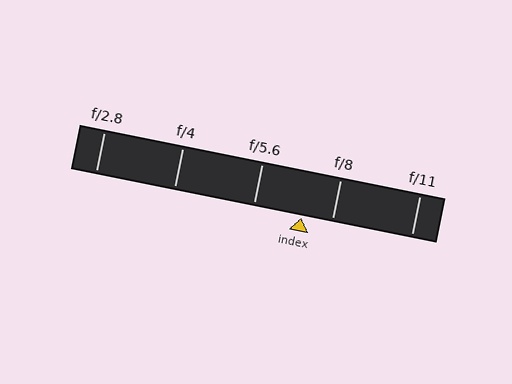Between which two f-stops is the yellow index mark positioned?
The index mark is between f/5.6 and f/8.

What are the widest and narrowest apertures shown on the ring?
The widest aperture shown is f/2.8 and the narrowest is f/11.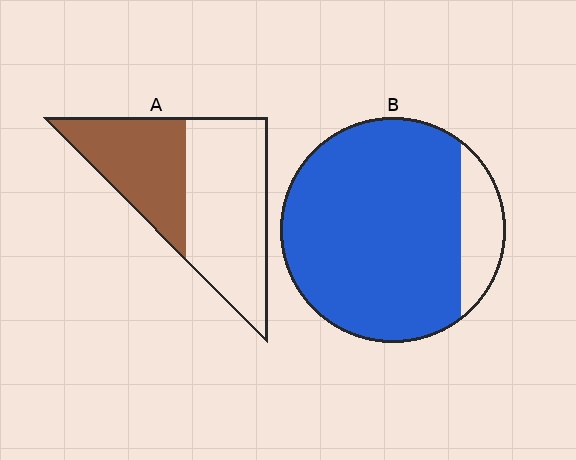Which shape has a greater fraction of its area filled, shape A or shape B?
Shape B.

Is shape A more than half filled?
No.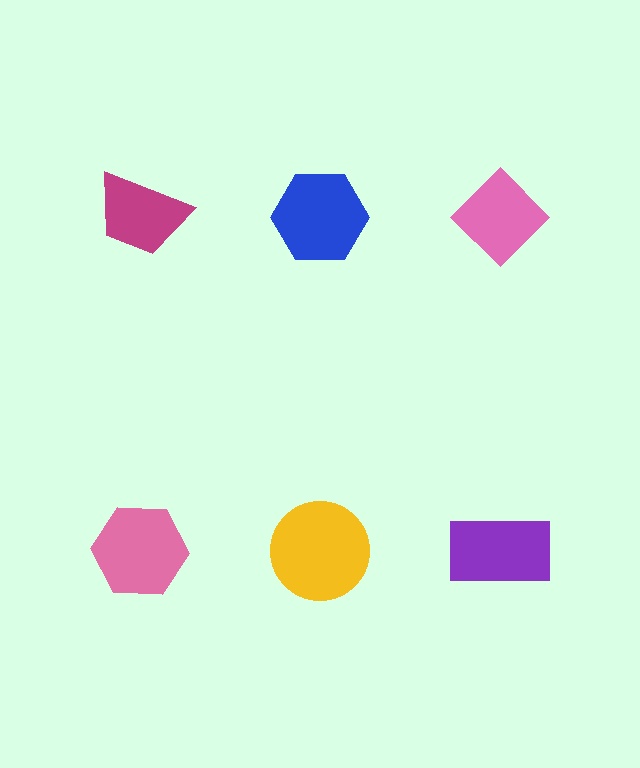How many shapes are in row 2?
3 shapes.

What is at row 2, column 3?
A purple rectangle.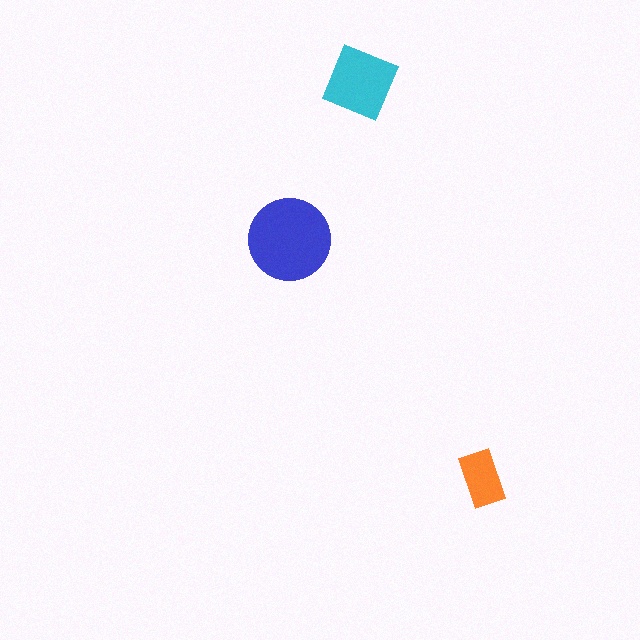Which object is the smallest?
The orange rectangle.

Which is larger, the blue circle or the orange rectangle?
The blue circle.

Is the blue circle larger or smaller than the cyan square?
Larger.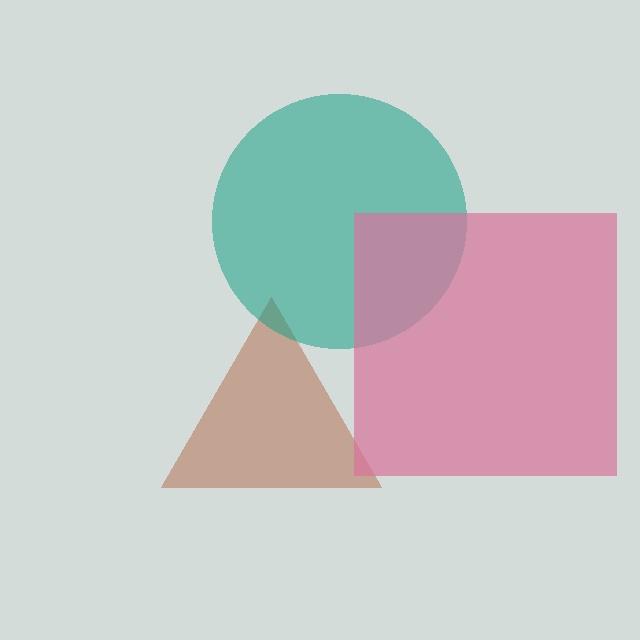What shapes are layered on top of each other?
The layered shapes are: a brown triangle, a teal circle, a pink square.